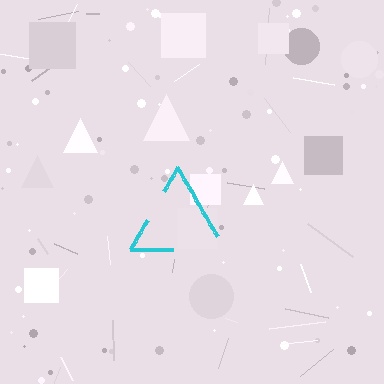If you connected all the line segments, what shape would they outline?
They would outline a triangle.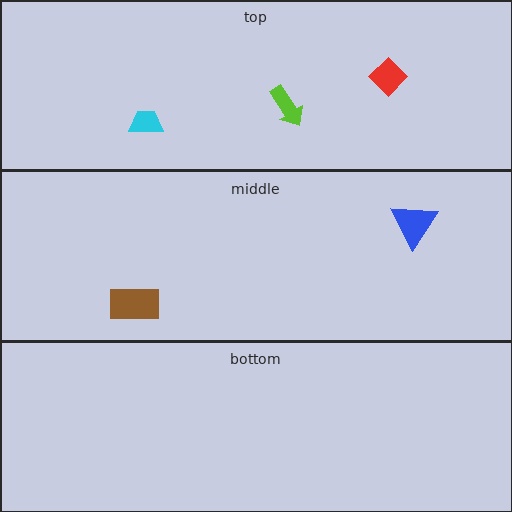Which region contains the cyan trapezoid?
The top region.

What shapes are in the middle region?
The brown rectangle, the blue triangle.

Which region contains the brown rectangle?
The middle region.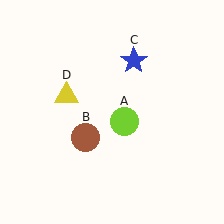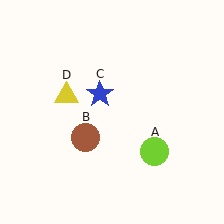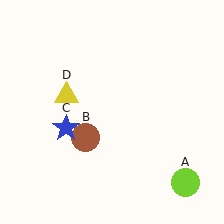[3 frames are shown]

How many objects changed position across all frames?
2 objects changed position: lime circle (object A), blue star (object C).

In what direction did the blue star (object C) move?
The blue star (object C) moved down and to the left.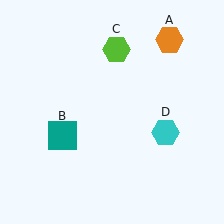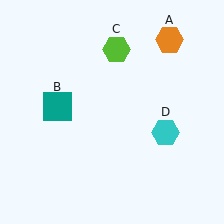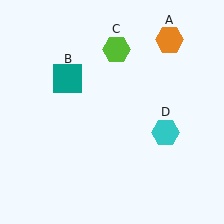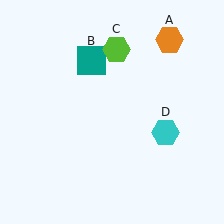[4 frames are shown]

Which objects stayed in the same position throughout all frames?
Orange hexagon (object A) and lime hexagon (object C) and cyan hexagon (object D) remained stationary.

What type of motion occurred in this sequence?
The teal square (object B) rotated clockwise around the center of the scene.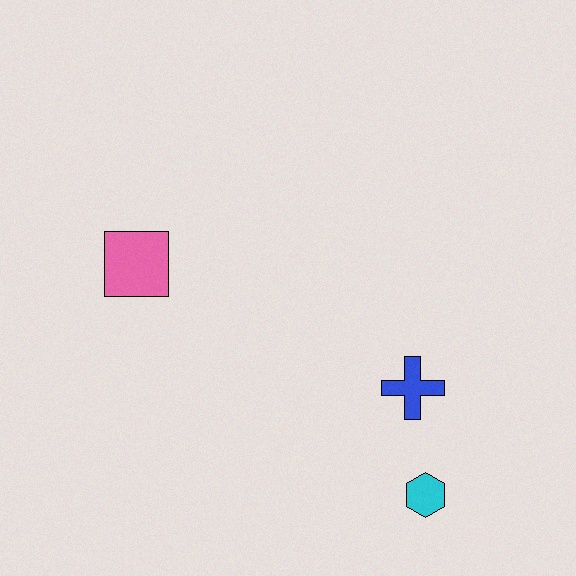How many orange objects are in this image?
There are no orange objects.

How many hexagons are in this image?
There is 1 hexagon.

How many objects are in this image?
There are 3 objects.